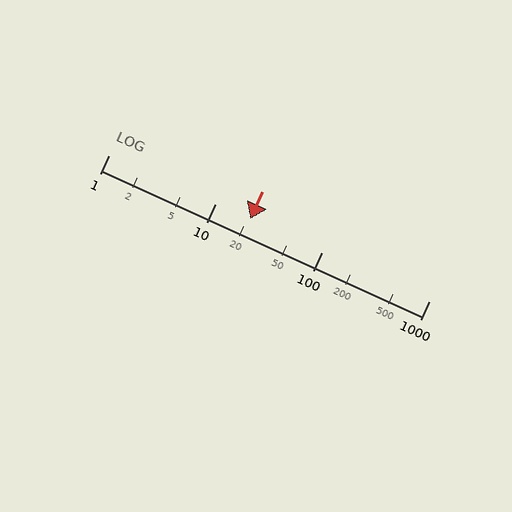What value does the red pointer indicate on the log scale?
The pointer indicates approximately 21.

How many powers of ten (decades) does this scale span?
The scale spans 3 decades, from 1 to 1000.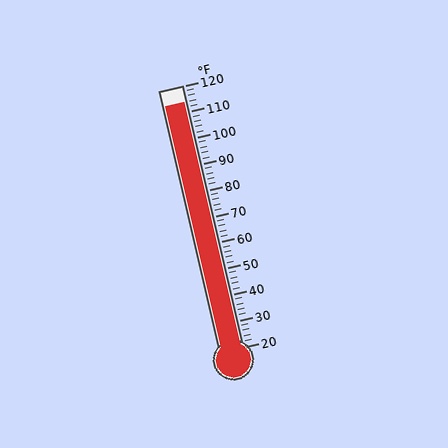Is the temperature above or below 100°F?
The temperature is above 100°F.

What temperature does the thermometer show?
The thermometer shows approximately 114°F.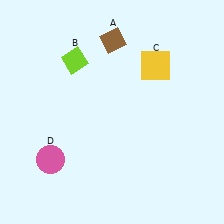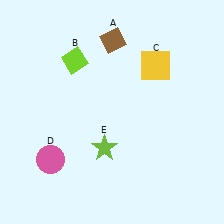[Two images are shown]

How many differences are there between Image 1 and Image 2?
There is 1 difference between the two images.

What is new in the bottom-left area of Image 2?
A lime star (E) was added in the bottom-left area of Image 2.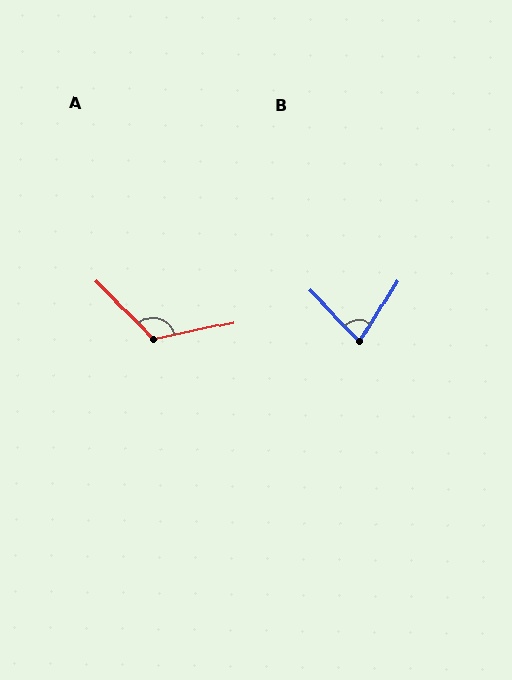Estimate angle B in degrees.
Approximately 75 degrees.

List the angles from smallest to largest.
B (75°), A (123°).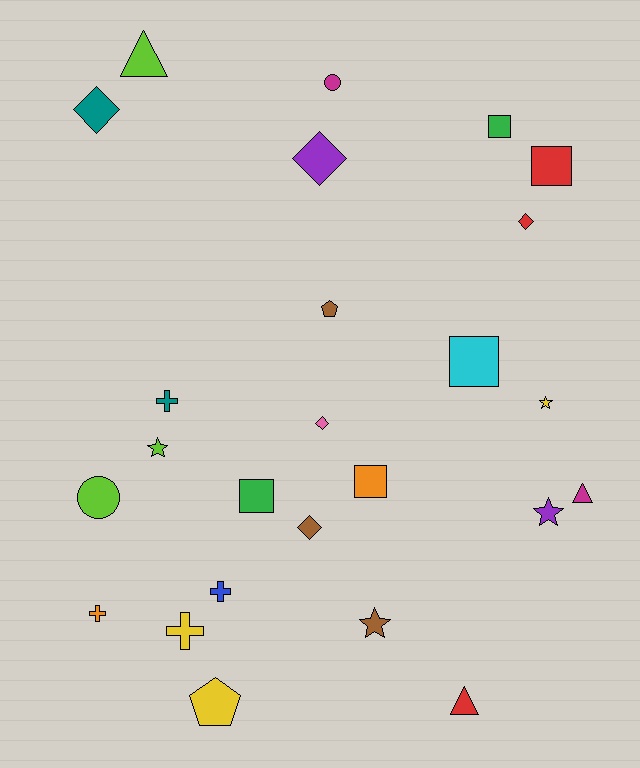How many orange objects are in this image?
There are 2 orange objects.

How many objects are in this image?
There are 25 objects.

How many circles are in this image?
There are 2 circles.